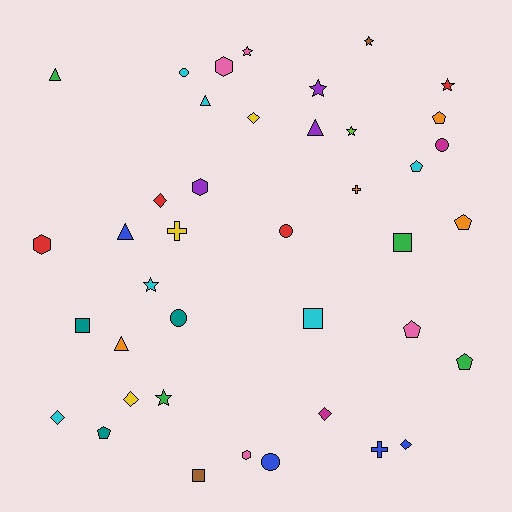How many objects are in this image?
There are 40 objects.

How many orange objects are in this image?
There are 4 orange objects.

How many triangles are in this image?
There are 5 triangles.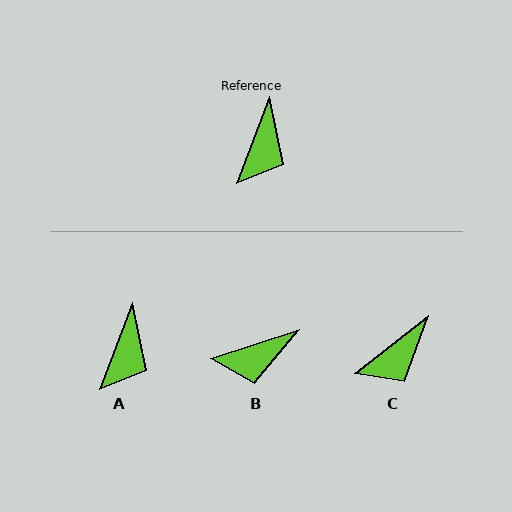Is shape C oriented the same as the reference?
No, it is off by about 31 degrees.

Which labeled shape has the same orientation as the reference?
A.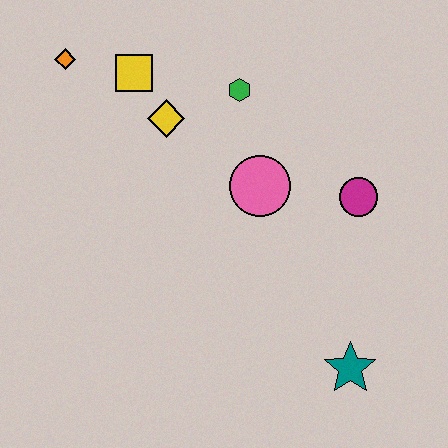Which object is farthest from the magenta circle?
The orange diamond is farthest from the magenta circle.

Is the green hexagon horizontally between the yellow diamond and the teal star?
Yes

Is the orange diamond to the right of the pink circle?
No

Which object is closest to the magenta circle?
The pink circle is closest to the magenta circle.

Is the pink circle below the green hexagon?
Yes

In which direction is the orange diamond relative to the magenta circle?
The orange diamond is to the left of the magenta circle.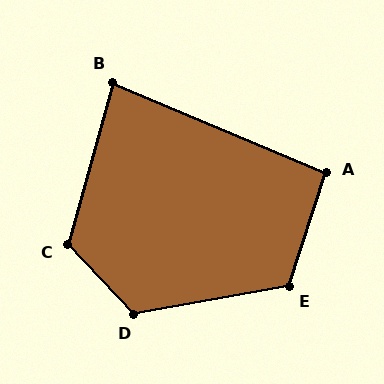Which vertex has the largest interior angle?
D, at approximately 123 degrees.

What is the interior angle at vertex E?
Approximately 118 degrees (obtuse).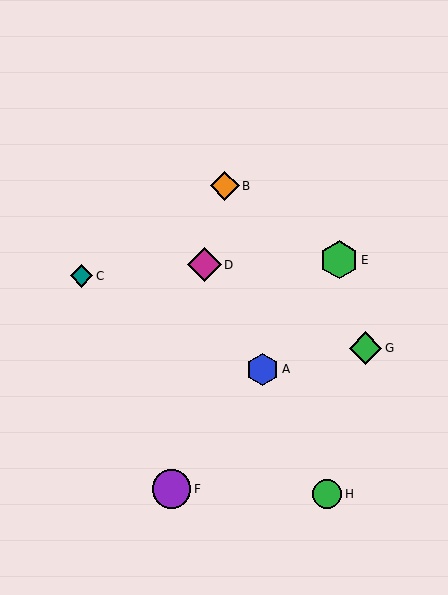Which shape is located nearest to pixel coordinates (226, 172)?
The orange diamond (labeled B) at (225, 186) is nearest to that location.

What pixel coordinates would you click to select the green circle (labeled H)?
Click at (327, 494) to select the green circle H.